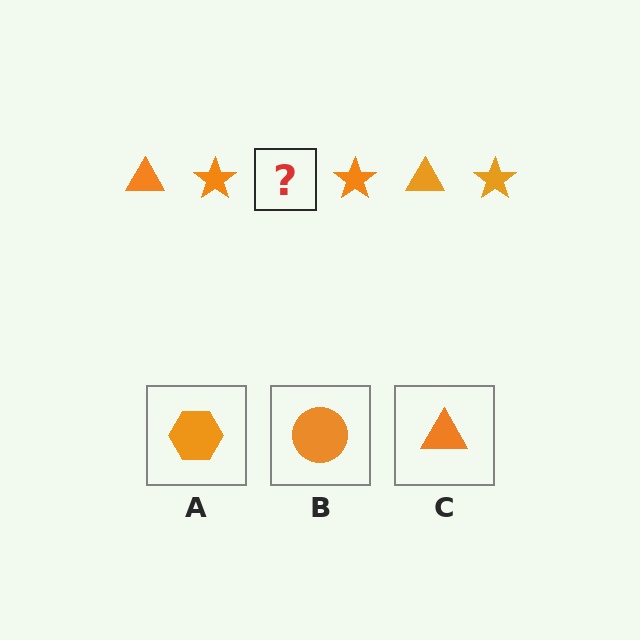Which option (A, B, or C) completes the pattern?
C.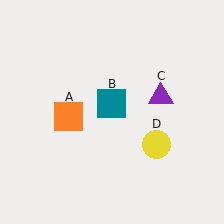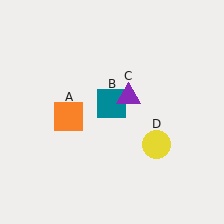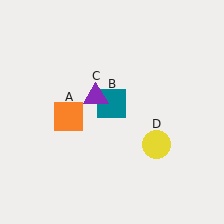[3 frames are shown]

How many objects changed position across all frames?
1 object changed position: purple triangle (object C).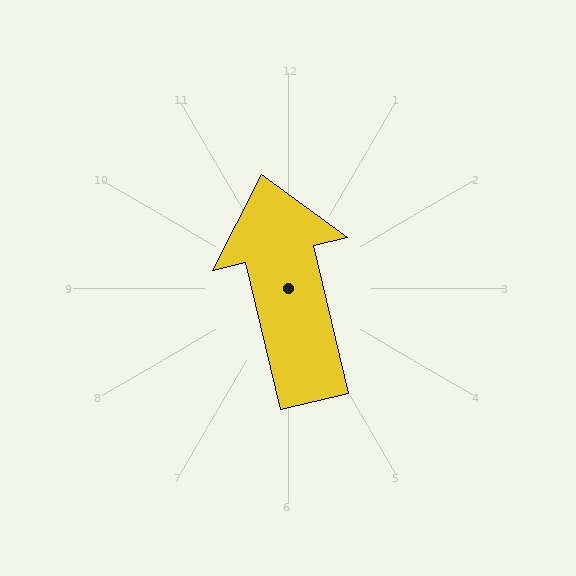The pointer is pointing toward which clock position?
Roughly 12 o'clock.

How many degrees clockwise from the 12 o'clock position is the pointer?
Approximately 347 degrees.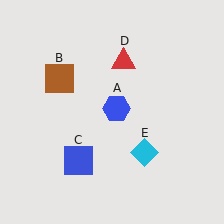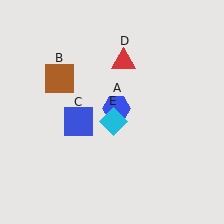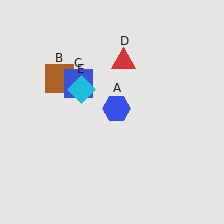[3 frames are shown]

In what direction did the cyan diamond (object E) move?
The cyan diamond (object E) moved up and to the left.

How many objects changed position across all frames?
2 objects changed position: blue square (object C), cyan diamond (object E).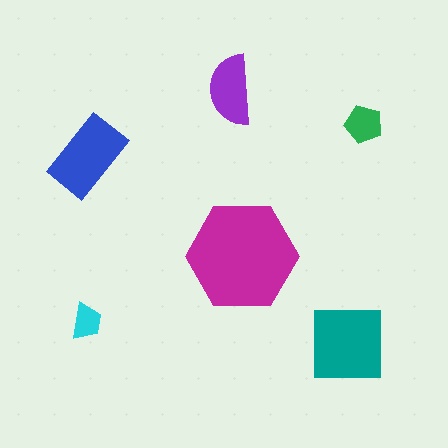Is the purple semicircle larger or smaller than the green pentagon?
Larger.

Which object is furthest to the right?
The green pentagon is rightmost.